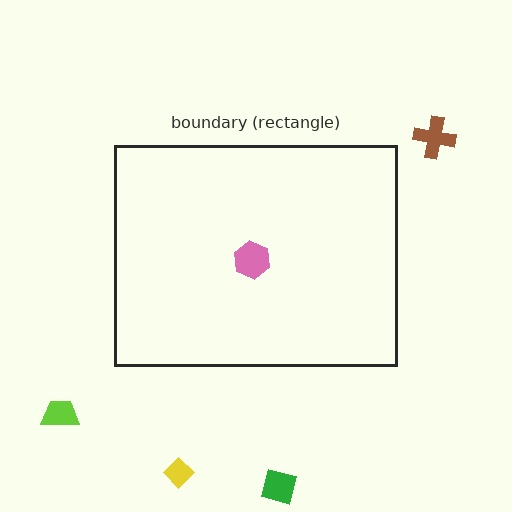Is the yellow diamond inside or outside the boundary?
Outside.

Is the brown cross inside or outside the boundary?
Outside.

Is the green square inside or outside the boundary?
Outside.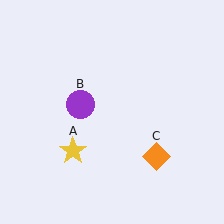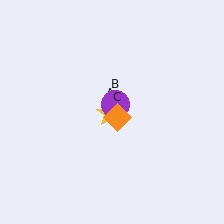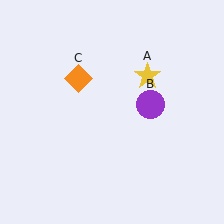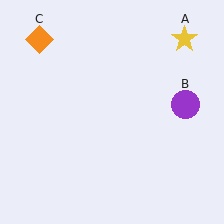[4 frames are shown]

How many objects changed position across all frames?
3 objects changed position: yellow star (object A), purple circle (object B), orange diamond (object C).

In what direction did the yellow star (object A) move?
The yellow star (object A) moved up and to the right.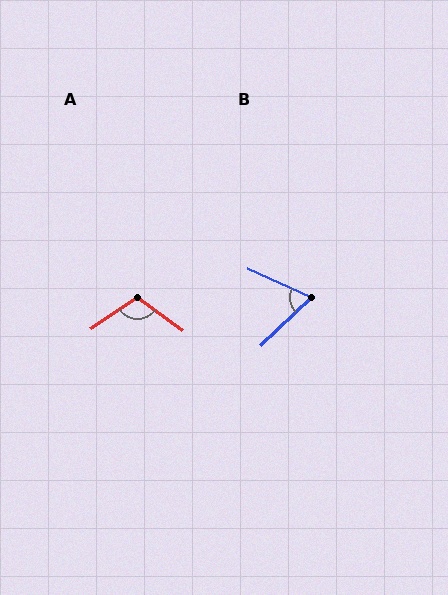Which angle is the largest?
A, at approximately 110 degrees.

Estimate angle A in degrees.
Approximately 110 degrees.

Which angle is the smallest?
B, at approximately 68 degrees.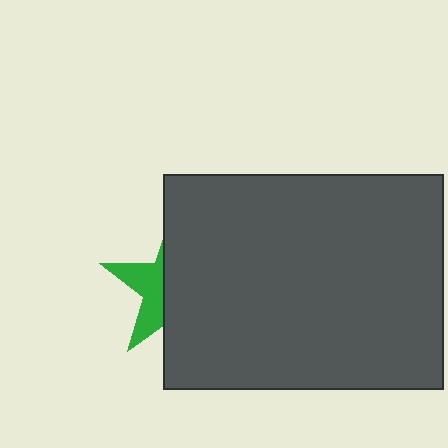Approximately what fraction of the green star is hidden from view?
Roughly 64% of the green star is hidden behind the dark gray rectangle.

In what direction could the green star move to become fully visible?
The green star could move left. That would shift it out from behind the dark gray rectangle entirely.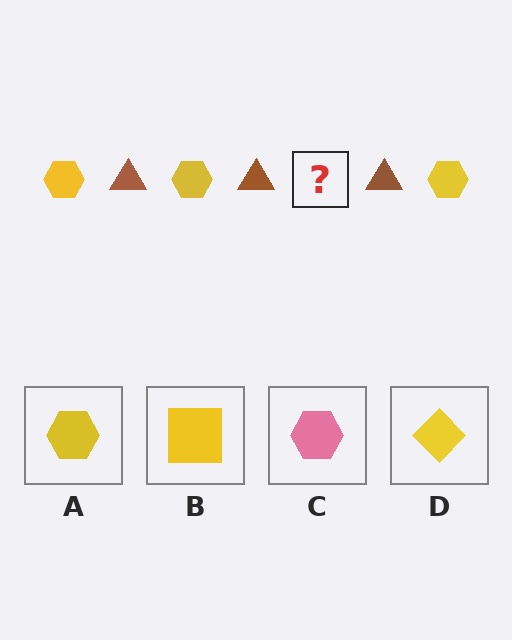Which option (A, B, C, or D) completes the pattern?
A.